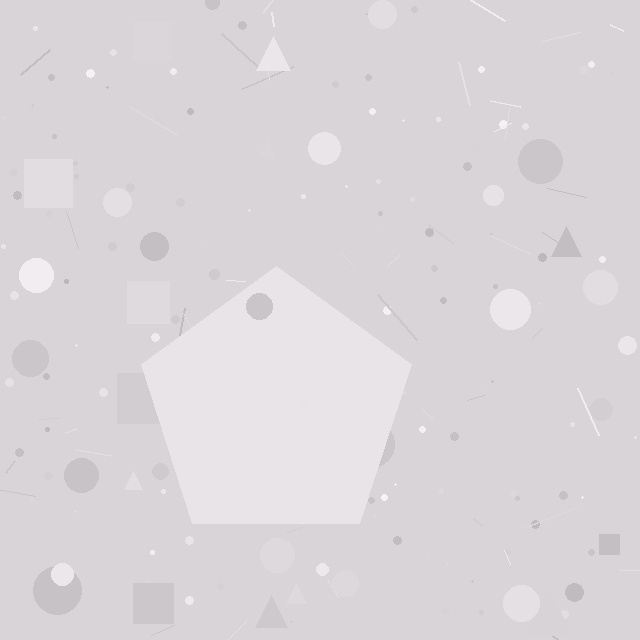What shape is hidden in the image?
A pentagon is hidden in the image.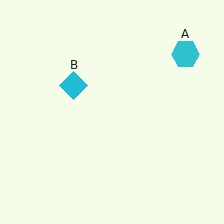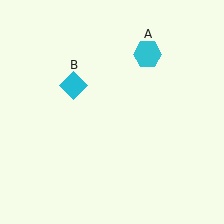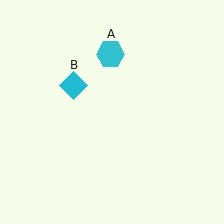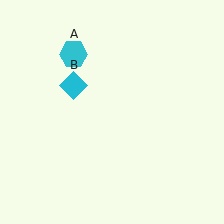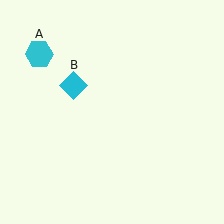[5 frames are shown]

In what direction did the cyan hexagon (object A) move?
The cyan hexagon (object A) moved left.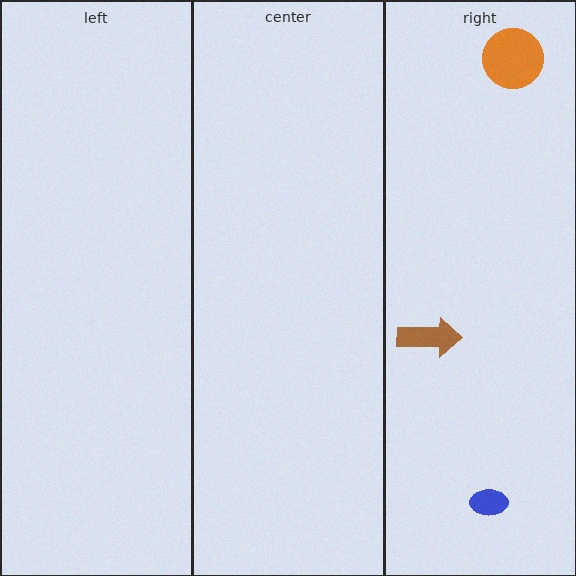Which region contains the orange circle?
The right region.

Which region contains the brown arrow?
The right region.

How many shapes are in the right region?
3.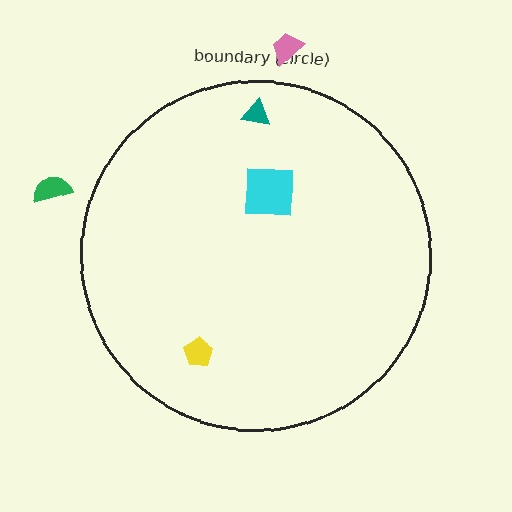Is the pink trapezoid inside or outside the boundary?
Outside.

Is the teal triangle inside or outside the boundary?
Inside.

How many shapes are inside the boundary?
3 inside, 2 outside.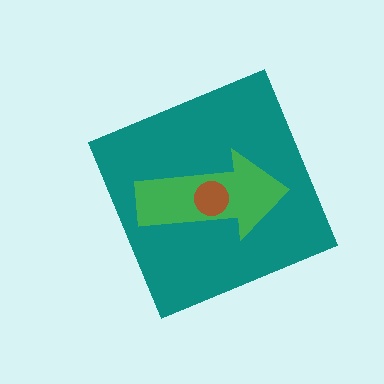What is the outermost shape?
The teal diamond.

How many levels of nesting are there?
3.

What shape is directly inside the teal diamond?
The green arrow.